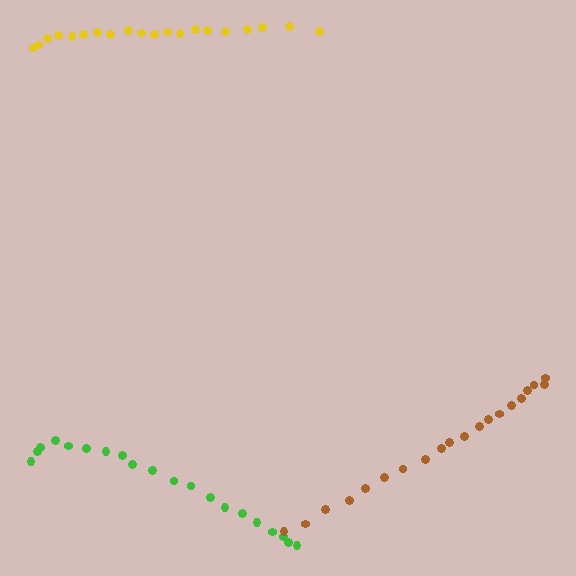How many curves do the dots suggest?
There are 3 distinct paths.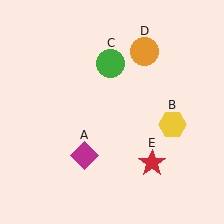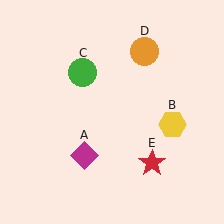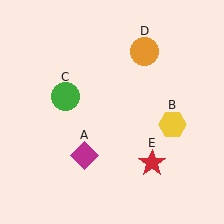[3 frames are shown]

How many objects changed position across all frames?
1 object changed position: green circle (object C).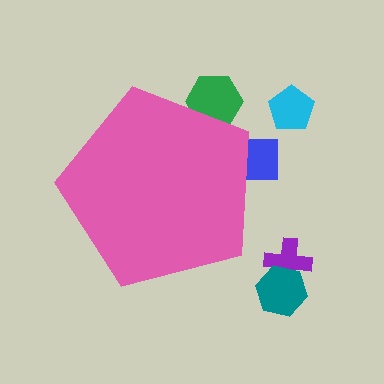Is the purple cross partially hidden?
No, the purple cross is fully visible.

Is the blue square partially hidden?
Yes, the blue square is partially hidden behind the pink pentagon.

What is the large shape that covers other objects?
A pink pentagon.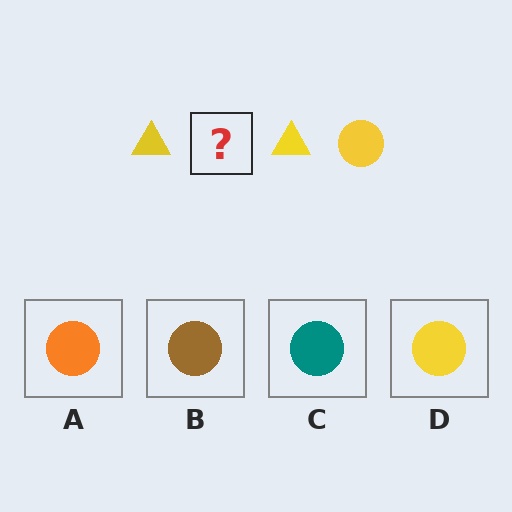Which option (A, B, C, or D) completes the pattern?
D.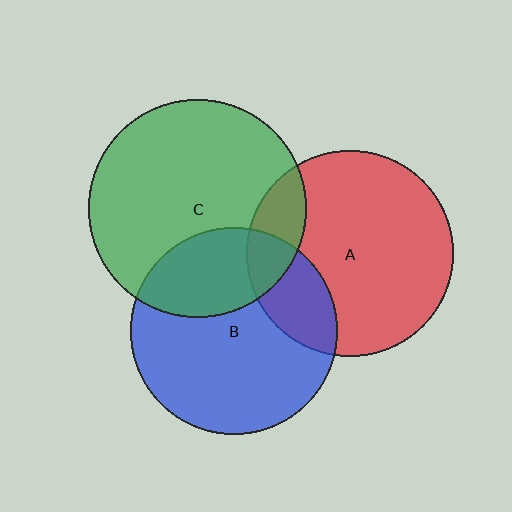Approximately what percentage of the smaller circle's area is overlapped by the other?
Approximately 15%.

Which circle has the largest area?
Circle C (green).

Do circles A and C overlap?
Yes.